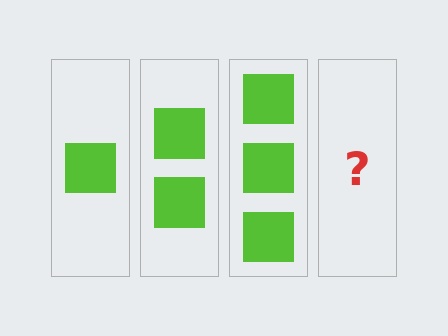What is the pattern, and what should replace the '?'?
The pattern is that each step adds one more square. The '?' should be 4 squares.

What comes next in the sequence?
The next element should be 4 squares.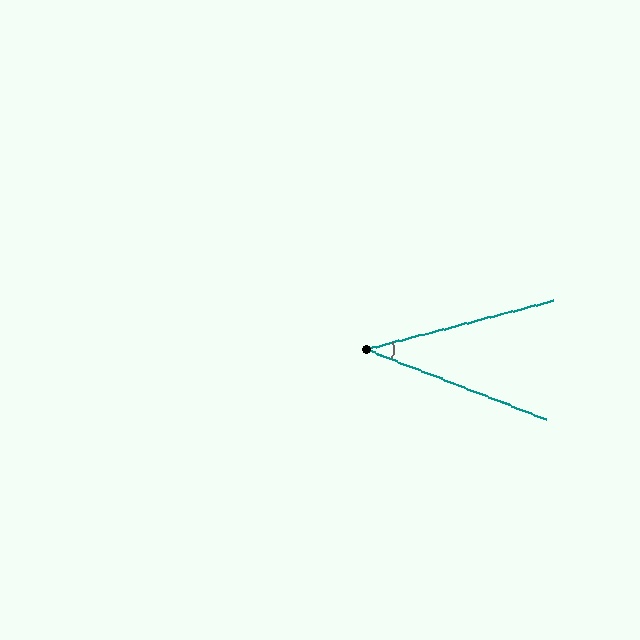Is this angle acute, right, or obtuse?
It is acute.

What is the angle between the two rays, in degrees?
Approximately 36 degrees.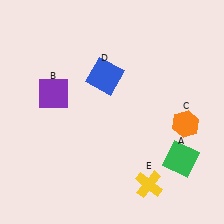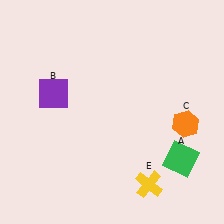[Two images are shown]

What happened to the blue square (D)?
The blue square (D) was removed in Image 2. It was in the top-left area of Image 1.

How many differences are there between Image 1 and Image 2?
There is 1 difference between the two images.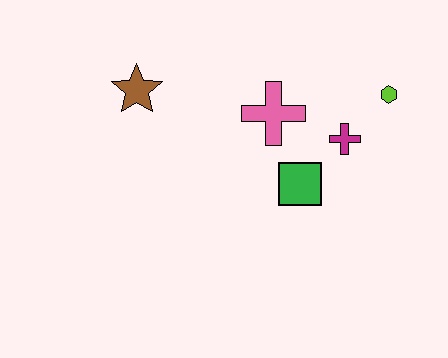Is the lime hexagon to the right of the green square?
Yes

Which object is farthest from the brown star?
The lime hexagon is farthest from the brown star.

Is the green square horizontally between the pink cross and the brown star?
No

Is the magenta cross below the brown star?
Yes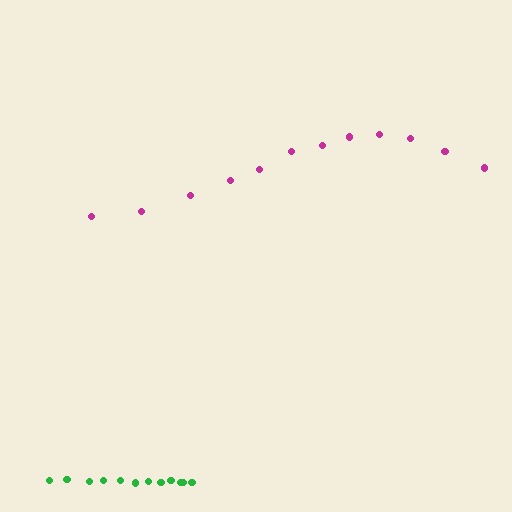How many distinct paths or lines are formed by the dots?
There are 2 distinct paths.